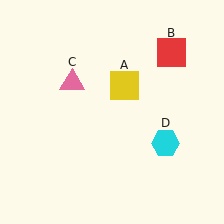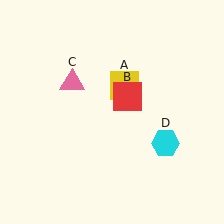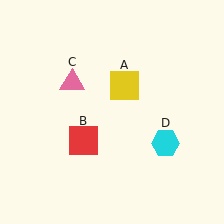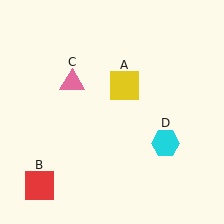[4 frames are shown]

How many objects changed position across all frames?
1 object changed position: red square (object B).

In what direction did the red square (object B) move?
The red square (object B) moved down and to the left.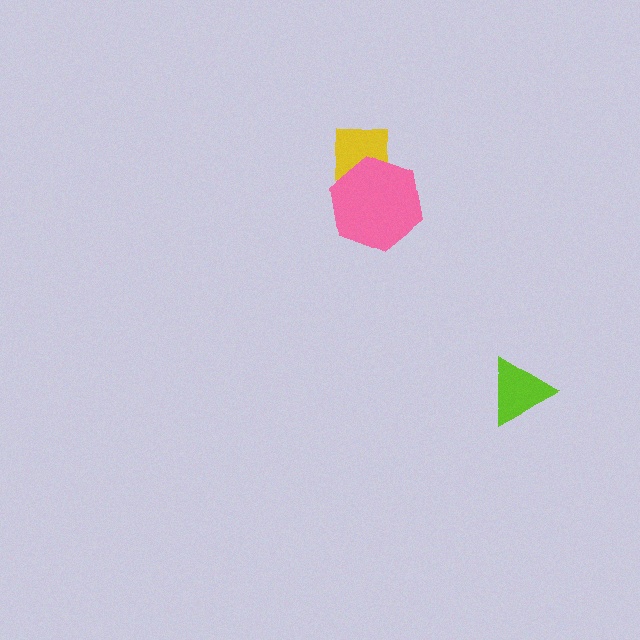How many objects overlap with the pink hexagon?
1 object overlaps with the pink hexagon.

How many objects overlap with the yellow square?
1 object overlaps with the yellow square.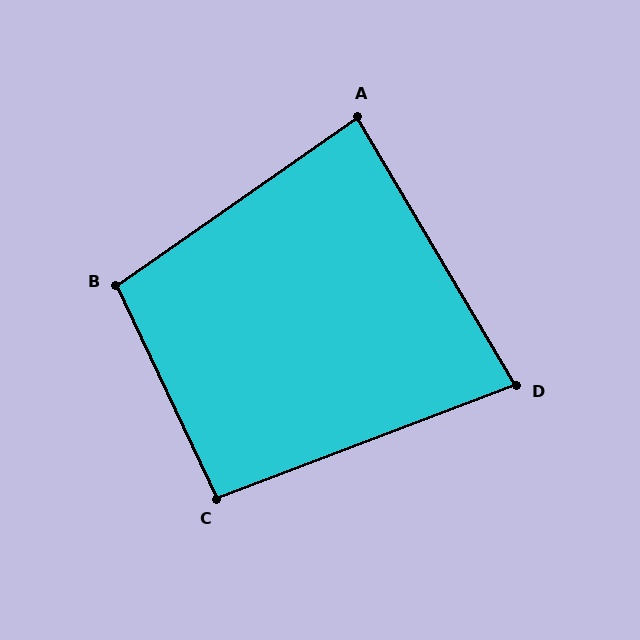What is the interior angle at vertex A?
Approximately 86 degrees (approximately right).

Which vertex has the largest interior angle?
B, at approximately 100 degrees.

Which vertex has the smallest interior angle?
D, at approximately 80 degrees.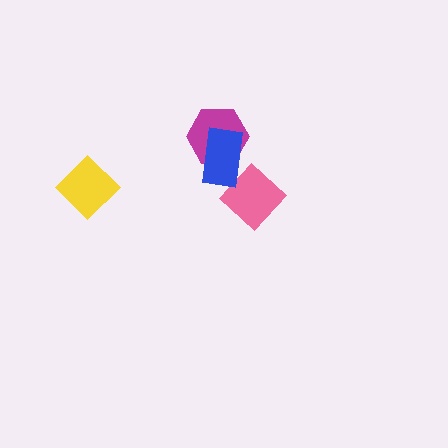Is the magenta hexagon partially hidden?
Yes, it is partially covered by another shape.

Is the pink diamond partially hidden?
Yes, it is partially covered by another shape.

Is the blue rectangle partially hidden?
No, no other shape covers it.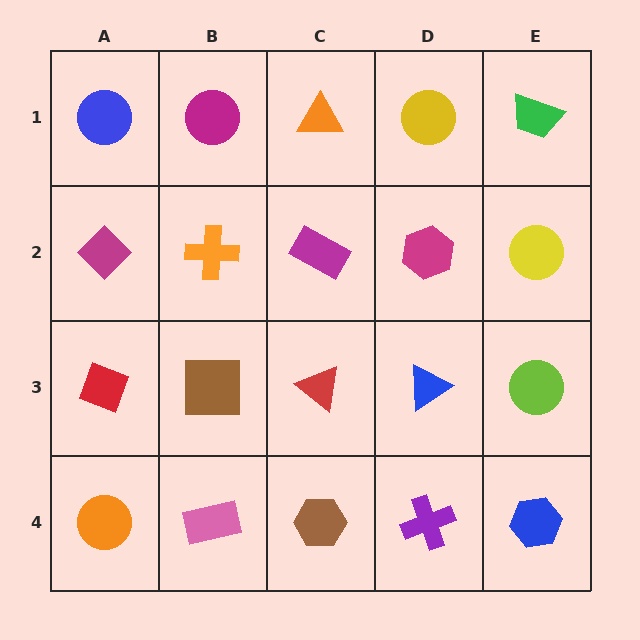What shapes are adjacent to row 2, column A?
A blue circle (row 1, column A), a red diamond (row 3, column A), an orange cross (row 2, column B).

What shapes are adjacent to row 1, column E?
A yellow circle (row 2, column E), a yellow circle (row 1, column D).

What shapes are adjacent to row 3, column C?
A magenta rectangle (row 2, column C), a brown hexagon (row 4, column C), a brown square (row 3, column B), a blue triangle (row 3, column D).